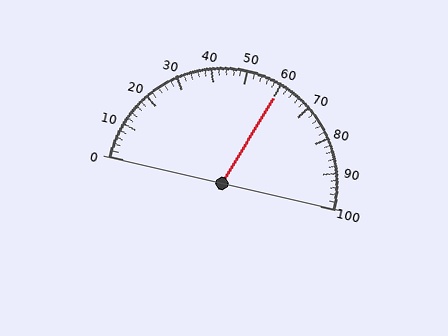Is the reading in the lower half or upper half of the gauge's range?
The reading is in the upper half of the range (0 to 100).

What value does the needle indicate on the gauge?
The needle indicates approximately 60.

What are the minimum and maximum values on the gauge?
The gauge ranges from 0 to 100.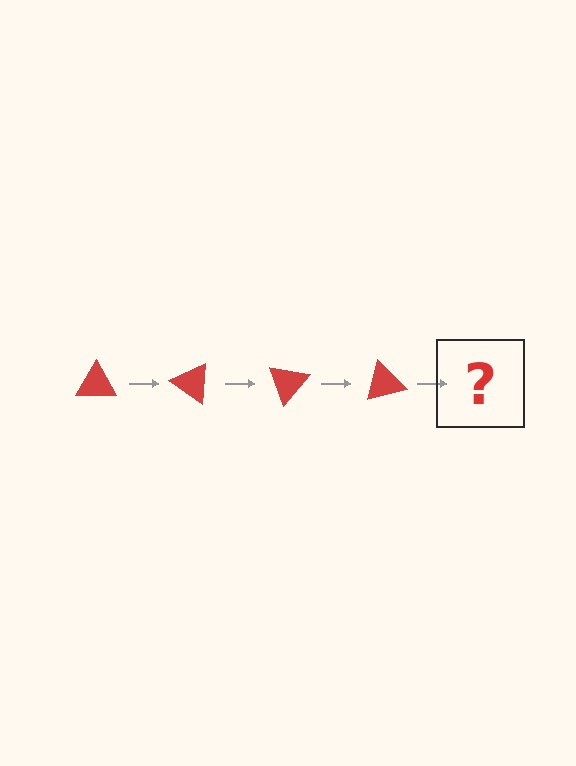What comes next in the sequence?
The next element should be a red triangle rotated 140 degrees.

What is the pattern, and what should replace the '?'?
The pattern is that the triangle rotates 35 degrees each step. The '?' should be a red triangle rotated 140 degrees.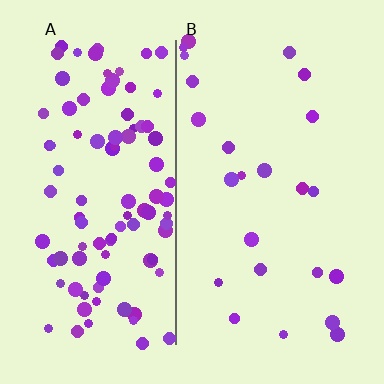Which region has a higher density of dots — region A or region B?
A (the left).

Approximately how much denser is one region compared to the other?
Approximately 4.1× — region A over region B.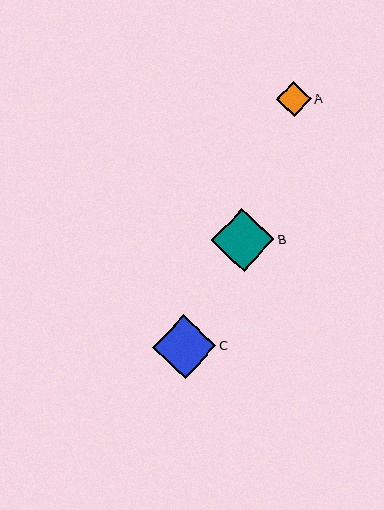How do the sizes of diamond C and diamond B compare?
Diamond C and diamond B are approximately the same size.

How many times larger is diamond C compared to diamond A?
Diamond C is approximately 1.8 times the size of diamond A.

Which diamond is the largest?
Diamond C is the largest with a size of approximately 63 pixels.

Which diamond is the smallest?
Diamond A is the smallest with a size of approximately 34 pixels.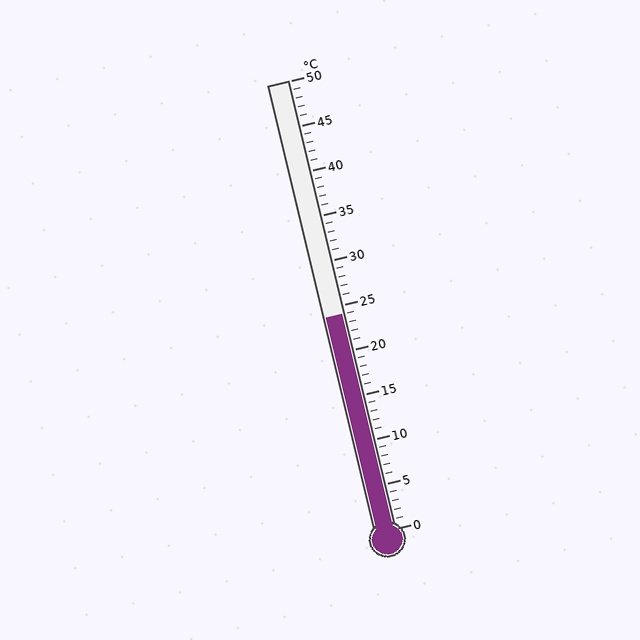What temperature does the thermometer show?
The thermometer shows approximately 24°C.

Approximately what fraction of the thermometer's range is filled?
The thermometer is filled to approximately 50% of its range.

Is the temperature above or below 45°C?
The temperature is below 45°C.